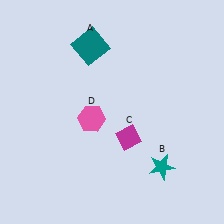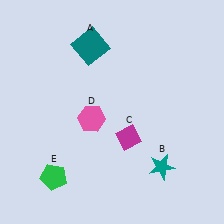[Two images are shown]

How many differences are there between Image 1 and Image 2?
There is 1 difference between the two images.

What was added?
A green pentagon (E) was added in Image 2.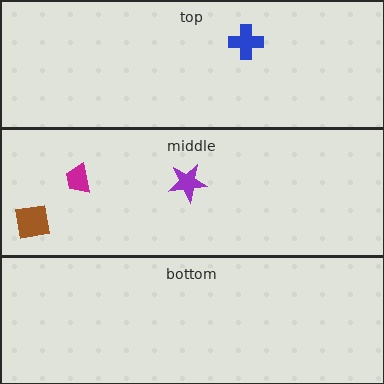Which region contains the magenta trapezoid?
The middle region.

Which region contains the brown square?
The middle region.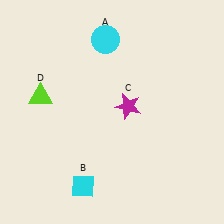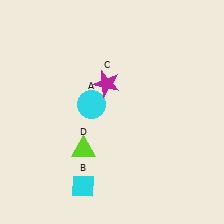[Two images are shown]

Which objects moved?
The objects that moved are: the cyan circle (A), the magenta star (C), the lime triangle (D).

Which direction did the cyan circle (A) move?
The cyan circle (A) moved down.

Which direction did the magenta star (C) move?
The magenta star (C) moved up.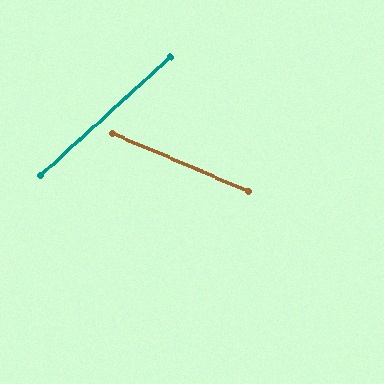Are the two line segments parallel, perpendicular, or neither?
Neither parallel nor perpendicular — they differ by about 66°.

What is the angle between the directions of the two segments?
Approximately 66 degrees.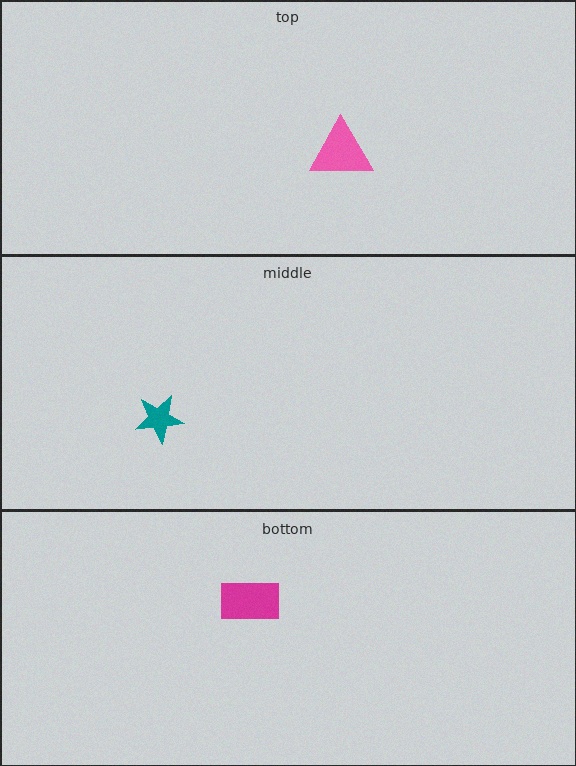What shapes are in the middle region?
The teal star.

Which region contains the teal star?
The middle region.